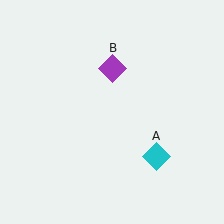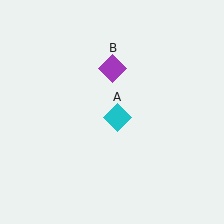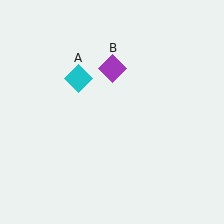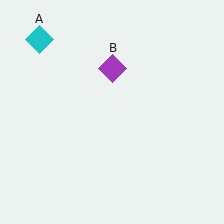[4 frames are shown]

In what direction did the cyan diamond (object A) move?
The cyan diamond (object A) moved up and to the left.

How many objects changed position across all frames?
1 object changed position: cyan diamond (object A).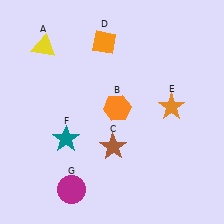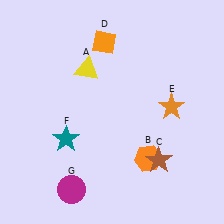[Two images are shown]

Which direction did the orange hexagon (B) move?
The orange hexagon (B) moved down.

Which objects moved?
The objects that moved are: the yellow triangle (A), the orange hexagon (B), the brown star (C).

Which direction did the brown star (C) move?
The brown star (C) moved right.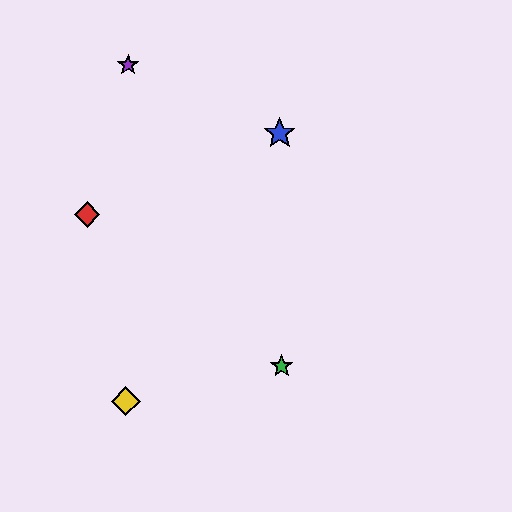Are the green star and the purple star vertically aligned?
No, the green star is at x≈281 and the purple star is at x≈128.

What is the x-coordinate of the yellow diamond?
The yellow diamond is at x≈126.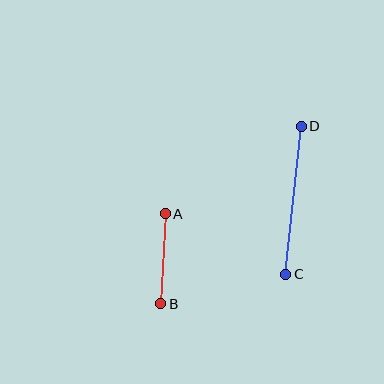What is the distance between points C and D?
The distance is approximately 149 pixels.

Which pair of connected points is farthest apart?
Points C and D are farthest apart.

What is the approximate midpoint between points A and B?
The midpoint is at approximately (163, 259) pixels.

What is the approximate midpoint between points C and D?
The midpoint is at approximately (294, 200) pixels.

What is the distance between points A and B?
The distance is approximately 90 pixels.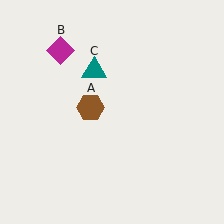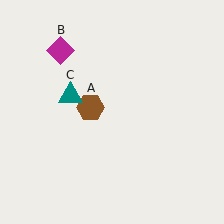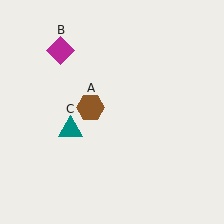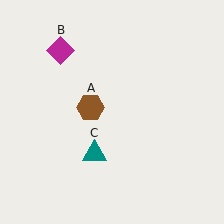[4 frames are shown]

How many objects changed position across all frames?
1 object changed position: teal triangle (object C).